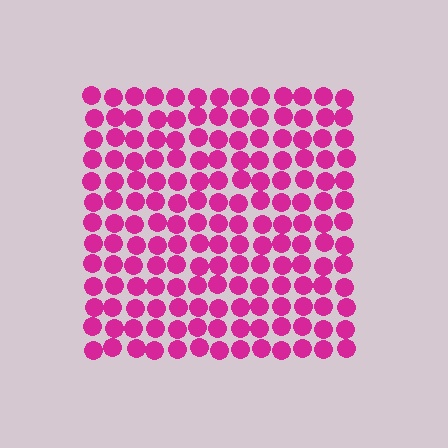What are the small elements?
The small elements are circles.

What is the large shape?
The large shape is a square.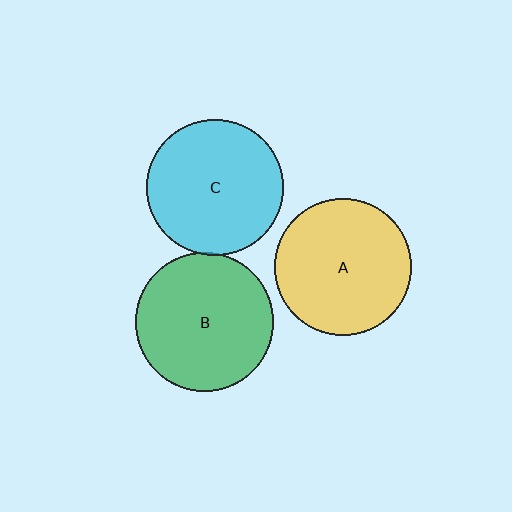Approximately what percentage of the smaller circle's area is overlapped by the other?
Approximately 5%.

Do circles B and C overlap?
Yes.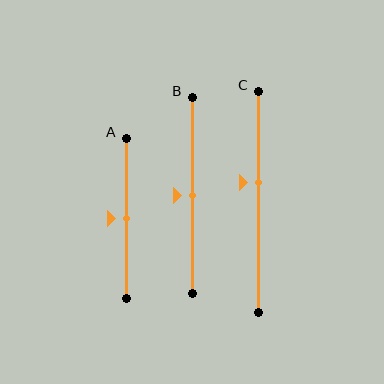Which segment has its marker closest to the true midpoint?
Segment A has its marker closest to the true midpoint.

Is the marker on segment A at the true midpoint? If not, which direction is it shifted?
Yes, the marker on segment A is at the true midpoint.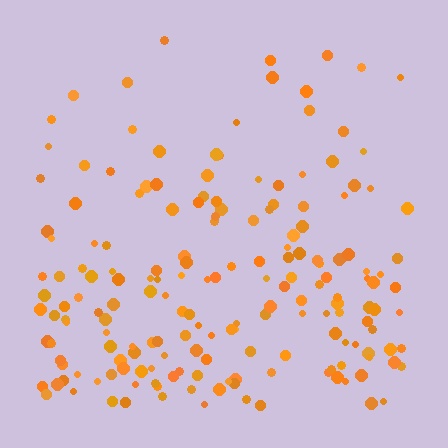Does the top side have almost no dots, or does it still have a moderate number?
Still a moderate number, just noticeably fewer than the bottom.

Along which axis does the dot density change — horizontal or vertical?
Vertical.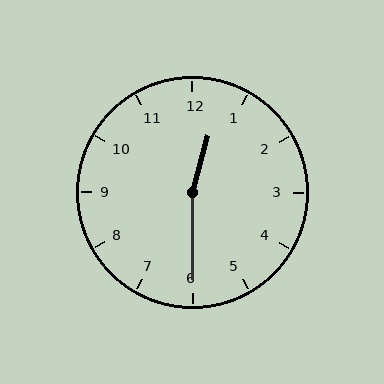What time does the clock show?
12:30.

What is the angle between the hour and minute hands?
Approximately 165 degrees.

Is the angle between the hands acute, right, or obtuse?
It is obtuse.